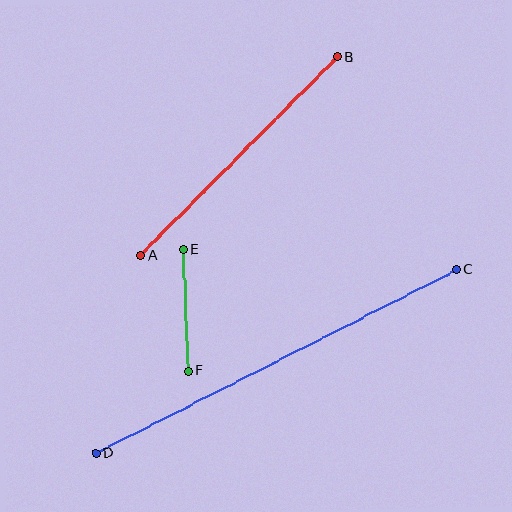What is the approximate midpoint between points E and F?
The midpoint is at approximately (186, 310) pixels.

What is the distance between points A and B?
The distance is approximately 280 pixels.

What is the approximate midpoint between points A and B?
The midpoint is at approximately (239, 156) pixels.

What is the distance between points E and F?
The distance is approximately 122 pixels.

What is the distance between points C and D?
The distance is approximately 405 pixels.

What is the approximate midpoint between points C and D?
The midpoint is at approximately (276, 361) pixels.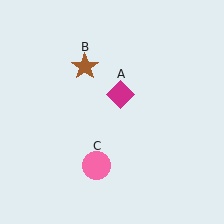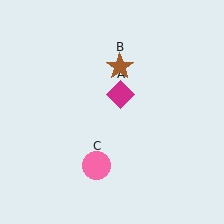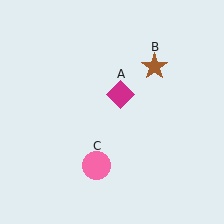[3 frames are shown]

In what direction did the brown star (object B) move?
The brown star (object B) moved right.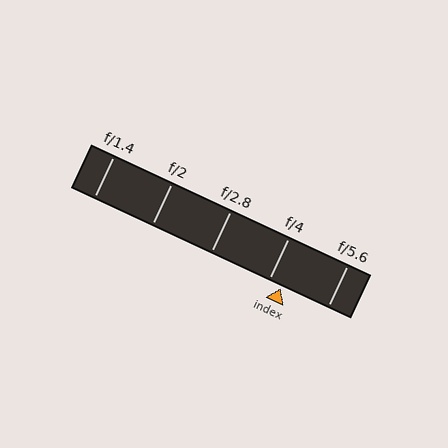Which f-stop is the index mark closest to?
The index mark is closest to f/4.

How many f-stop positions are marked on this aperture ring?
There are 5 f-stop positions marked.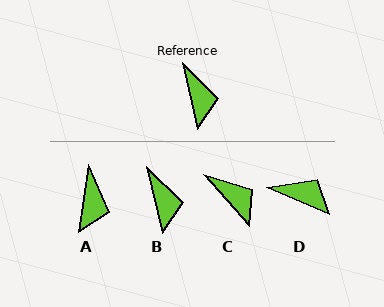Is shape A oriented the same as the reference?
No, it is off by about 22 degrees.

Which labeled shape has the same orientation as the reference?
B.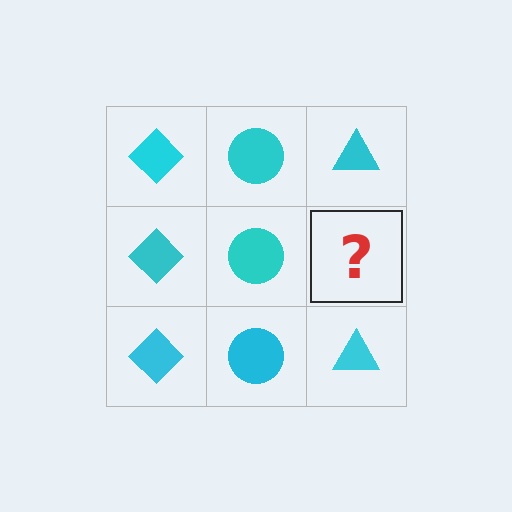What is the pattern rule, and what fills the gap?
The rule is that each column has a consistent shape. The gap should be filled with a cyan triangle.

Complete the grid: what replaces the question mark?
The question mark should be replaced with a cyan triangle.